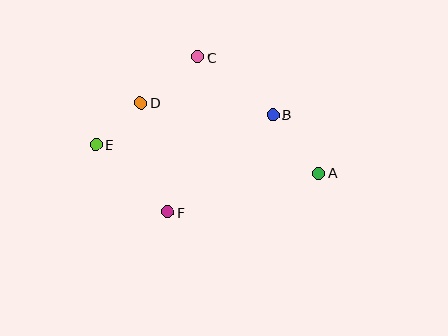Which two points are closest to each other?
Points D and E are closest to each other.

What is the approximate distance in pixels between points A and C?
The distance between A and C is approximately 167 pixels.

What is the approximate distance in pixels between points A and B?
The distance between A and B is approximately 75 pixels.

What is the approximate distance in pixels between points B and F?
The distance between B and F is approximately 144 pixels.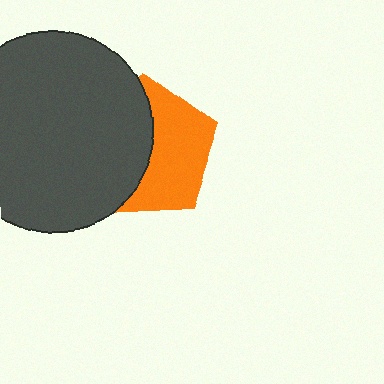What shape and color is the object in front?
The object in front is a dark gray circle.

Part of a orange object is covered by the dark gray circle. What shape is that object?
It is a pentagon.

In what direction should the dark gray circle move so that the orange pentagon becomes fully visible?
The dark gray circle should move left. That is the shortest direction to clear the overlap and leave the orange pentagon fully visible.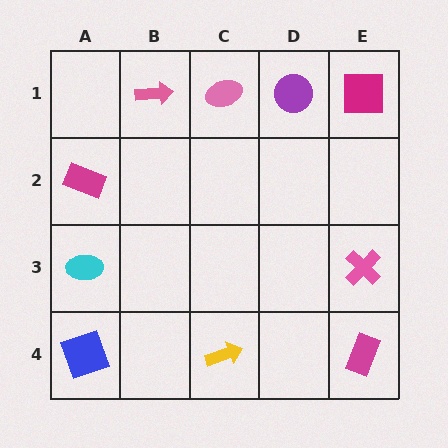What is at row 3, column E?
A pink cross.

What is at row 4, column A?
A blue square.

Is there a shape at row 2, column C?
No, that cell is empty.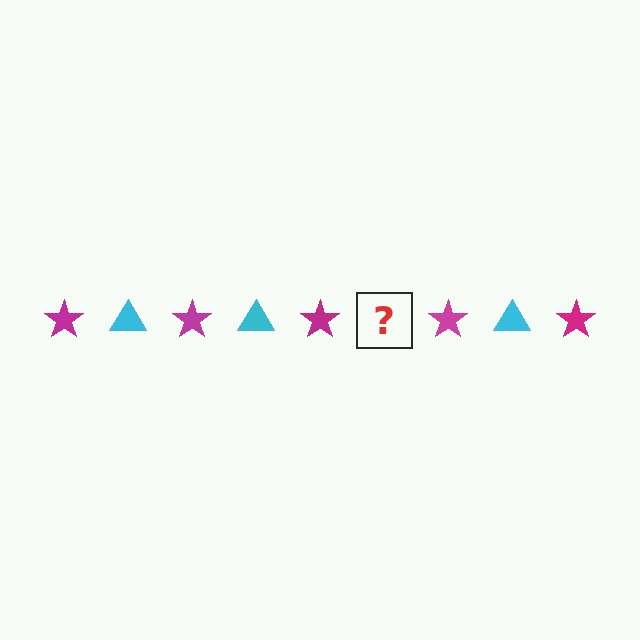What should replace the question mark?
The question mark should be replaced with a cyan triangle.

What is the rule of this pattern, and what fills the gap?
The rule is that the pattern alternates between magenta star and cyan triangle. The gap should be filled with a cyan triangle.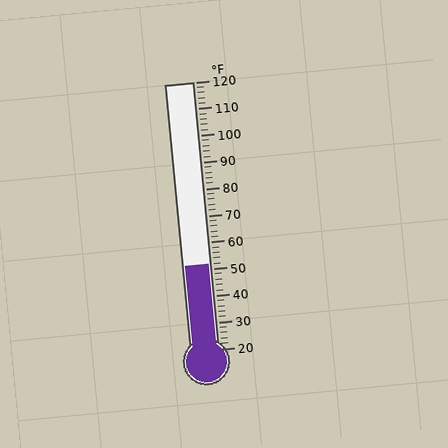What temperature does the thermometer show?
The thermometer shows approximately 52°F.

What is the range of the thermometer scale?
The thermometer scale ranges from 20°F to 120°F.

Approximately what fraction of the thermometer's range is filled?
The thermometer is filled to approximately 30% of its range.